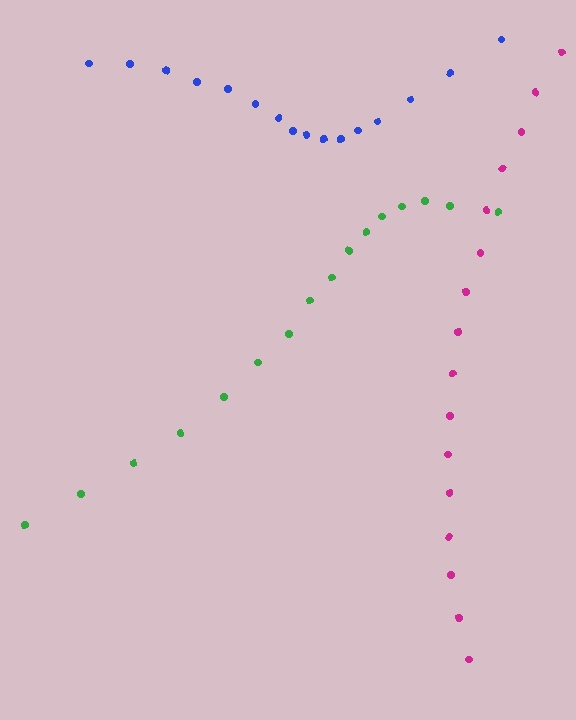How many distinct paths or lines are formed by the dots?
There are 3 distinct paths.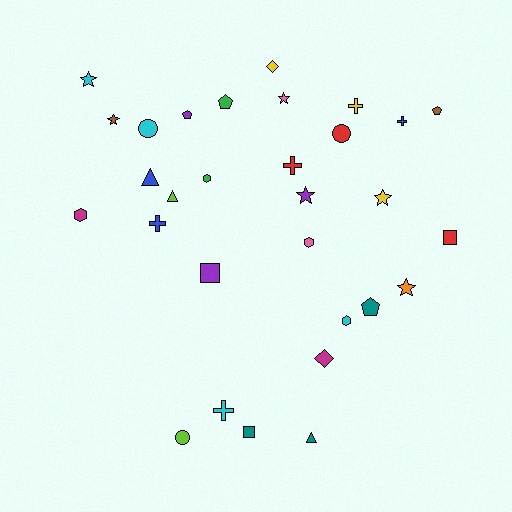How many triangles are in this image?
There are 3 triangles.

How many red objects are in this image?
There are 3 red objects.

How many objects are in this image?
There are 30 objects.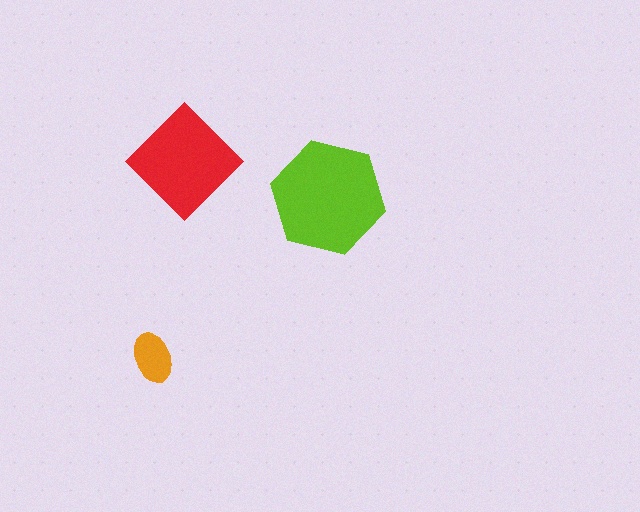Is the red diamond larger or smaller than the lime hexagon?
Smaller.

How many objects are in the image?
There are 3 objects in the image.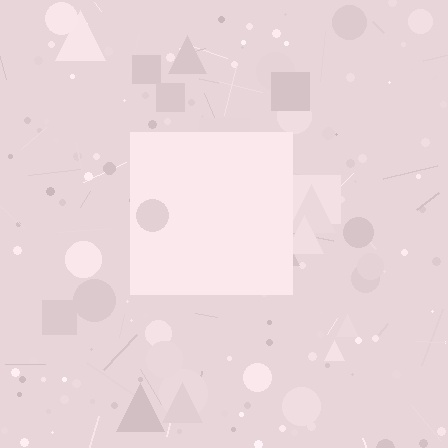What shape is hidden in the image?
A square is hidden in the image.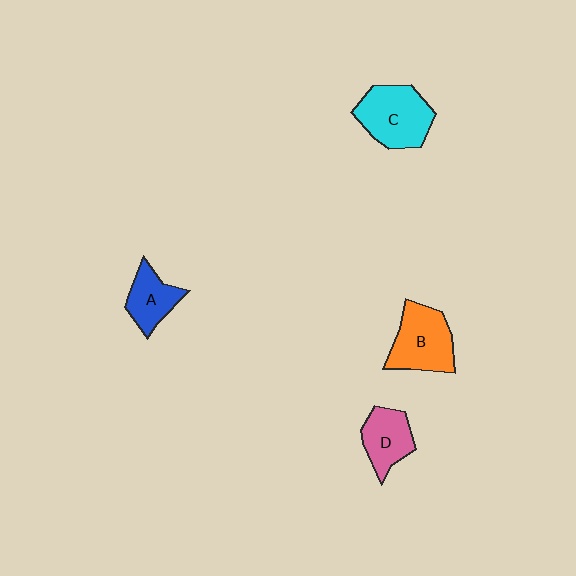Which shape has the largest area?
Shape C (cyan).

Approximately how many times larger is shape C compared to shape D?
Approximately 1.5 times.